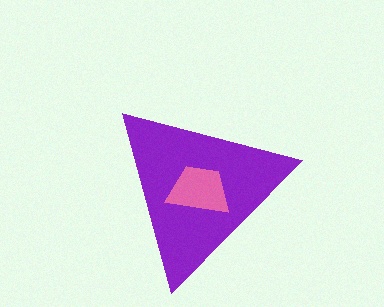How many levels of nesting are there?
2.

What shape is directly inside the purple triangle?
The pink trapezoid.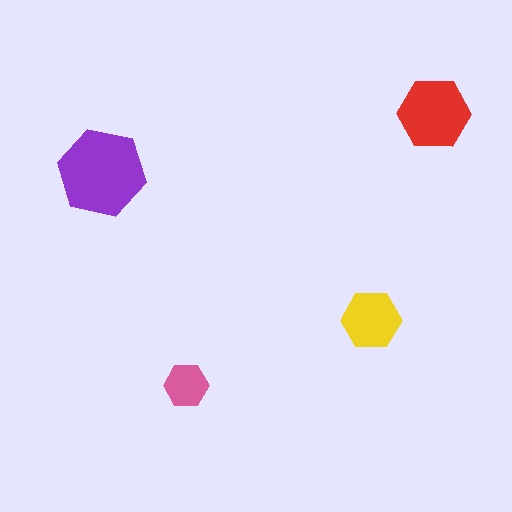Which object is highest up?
The red hexagon is topmost.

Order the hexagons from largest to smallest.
the purple one, the red one, the yellow one, the pink one.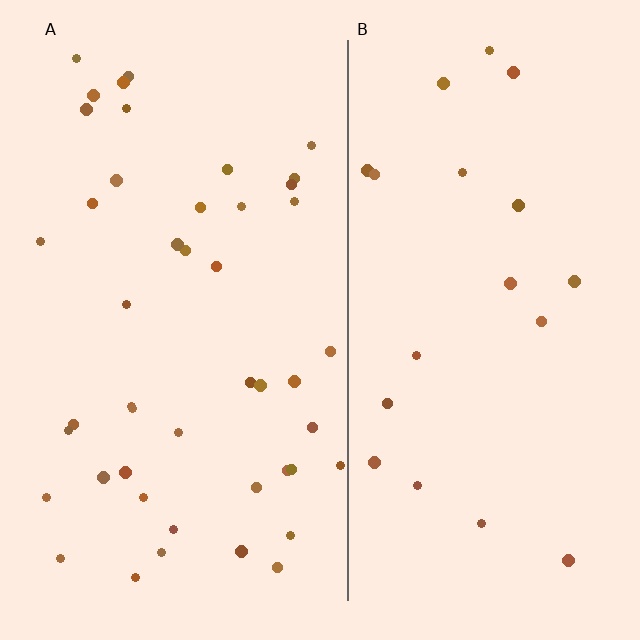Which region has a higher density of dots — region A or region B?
A (the left).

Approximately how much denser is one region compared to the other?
Approximately 2.3× — region A over region B.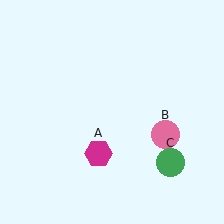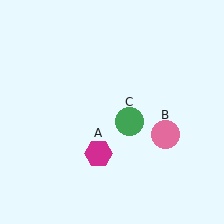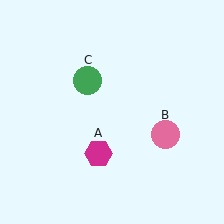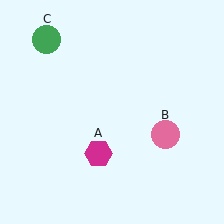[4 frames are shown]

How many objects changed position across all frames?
1 object changed position: green circle (object C).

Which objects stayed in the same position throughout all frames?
Magenta hexagon (object A) and pink circle (object B) remained stationary.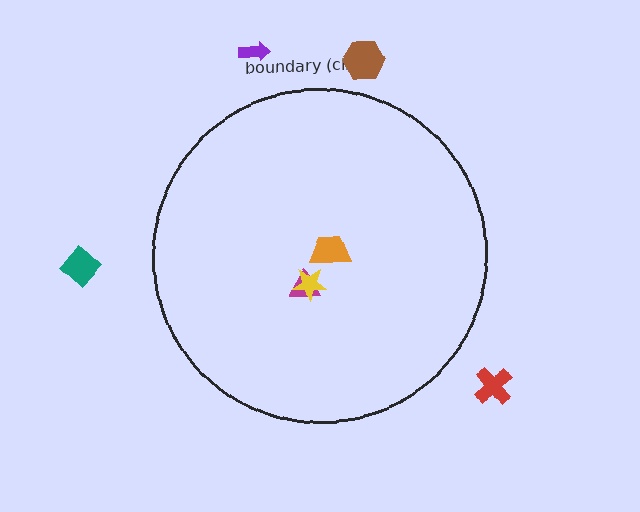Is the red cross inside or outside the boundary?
Outside.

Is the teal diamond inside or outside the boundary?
Outside.